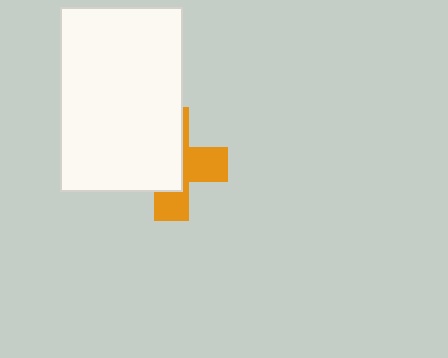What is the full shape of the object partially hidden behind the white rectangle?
The partially hidden object is an orange cross.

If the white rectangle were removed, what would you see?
You would see the complete orange cross.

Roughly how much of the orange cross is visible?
A small part of it is visible (roughly 43%).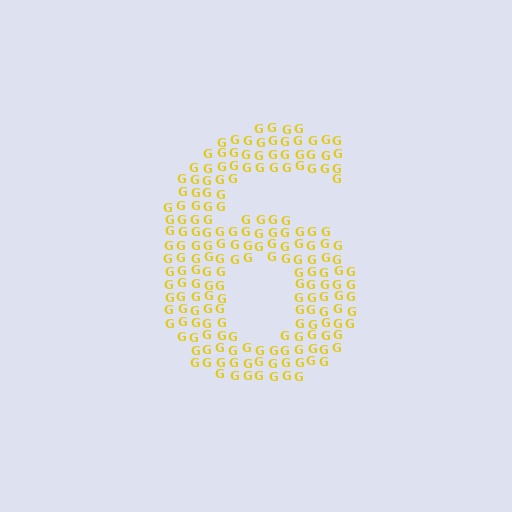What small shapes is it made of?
It is made of small letter G's.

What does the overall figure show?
The overall figure shows the digit 6.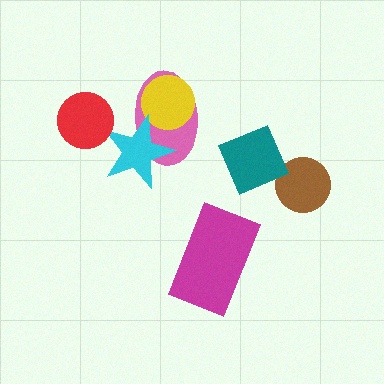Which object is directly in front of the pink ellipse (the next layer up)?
The yellow circle is directly in front of the pink ellipse.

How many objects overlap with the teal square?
0 objects overlap with the teal square.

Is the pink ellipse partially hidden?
Yes, it is partially covered by another shape.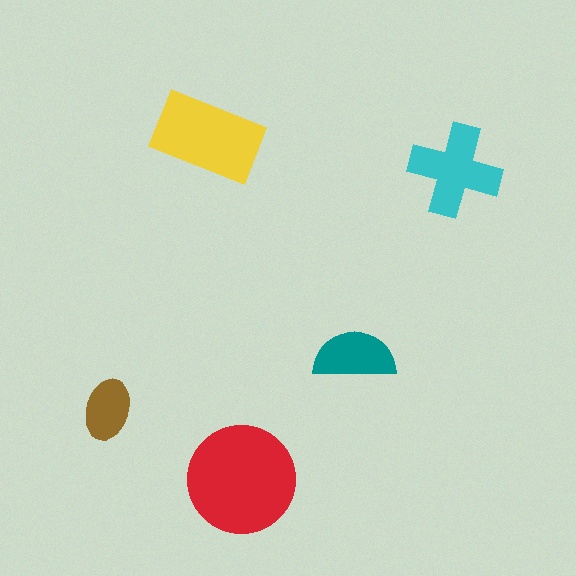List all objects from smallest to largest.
The brown ellipse, the teal semicircle, the cyan cross, the yellow rectangle, the red circle.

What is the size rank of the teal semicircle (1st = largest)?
4th.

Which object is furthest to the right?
The cyan cross is rightmost.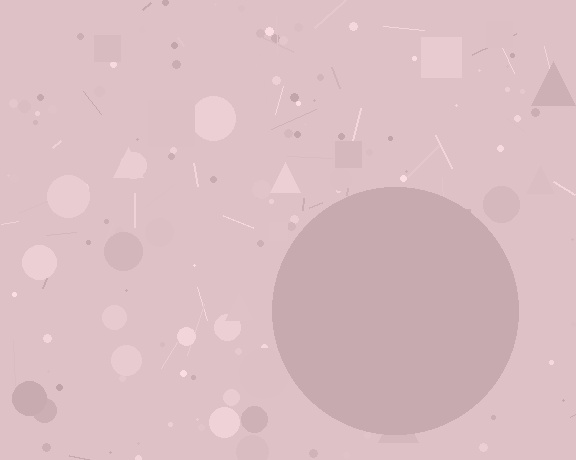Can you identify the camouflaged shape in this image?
The camouflaged shape is a circle.